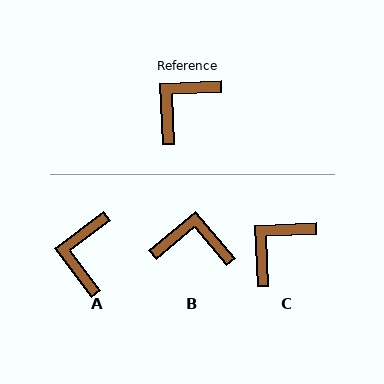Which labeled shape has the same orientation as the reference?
C.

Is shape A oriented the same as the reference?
No, it is off by about 35 degrees.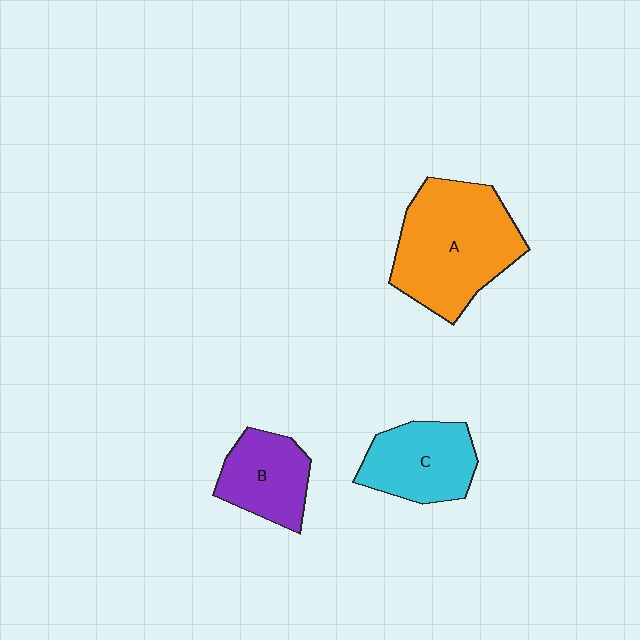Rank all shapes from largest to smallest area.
From largest to smallest: A (orange), C (cyan), B (purple).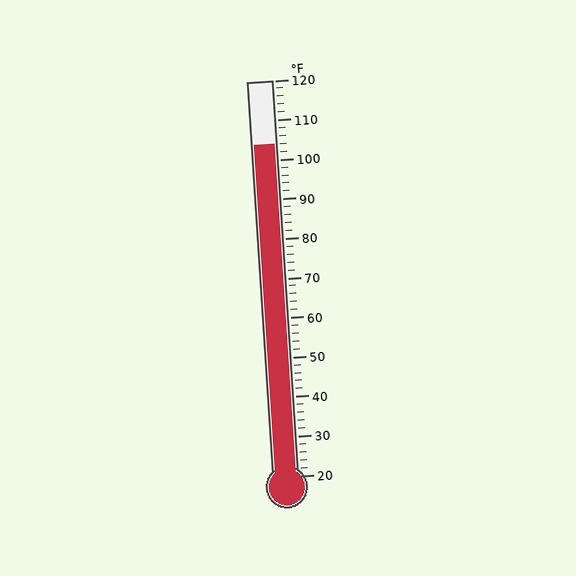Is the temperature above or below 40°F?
The temperature is above 40°F.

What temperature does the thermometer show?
The thermometer shows approximately 104°F.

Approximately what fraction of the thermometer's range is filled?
The thermometer is filled to approximately 85% of its range.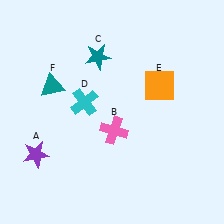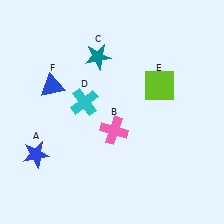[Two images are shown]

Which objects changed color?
A changed from purple to blue. E changed from orange to lime. F changed from teal to blue.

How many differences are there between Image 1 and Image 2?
There are 3 differences between the two images.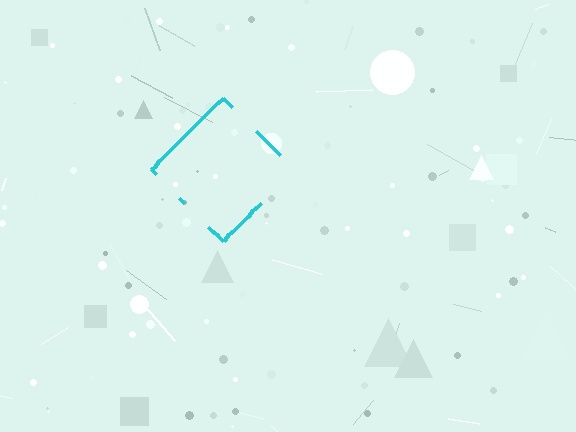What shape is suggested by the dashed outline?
The dashed outline suggests a diamond.